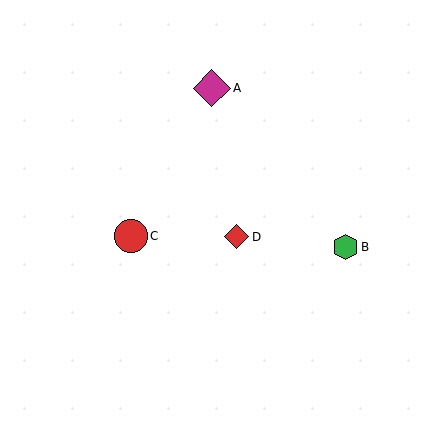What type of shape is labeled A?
Shape A is a magenta diamond.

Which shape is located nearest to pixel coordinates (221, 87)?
The magenta diamond (labeled A) at (212, 88) is nearest to that location.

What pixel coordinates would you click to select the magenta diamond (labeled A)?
Click at (212, 88) to select the magenta diamond A.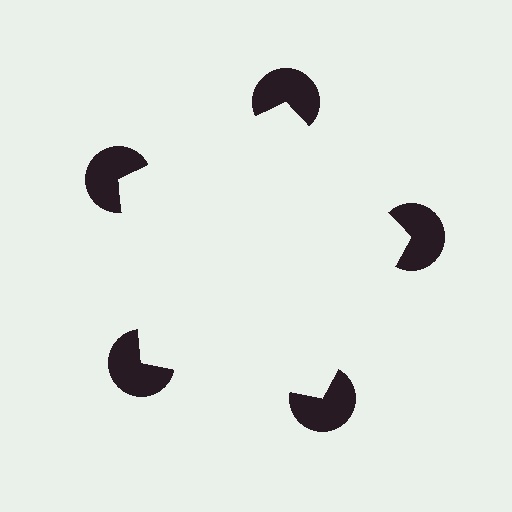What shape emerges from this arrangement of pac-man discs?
An illusory pentagon — its edges are inferred from the aligned wedge cuts in the pac-man discs, not physically drawn.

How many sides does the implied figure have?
5 sides.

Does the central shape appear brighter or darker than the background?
It typically appears slightly brighter than the background, even though no actual brightness change is drawn.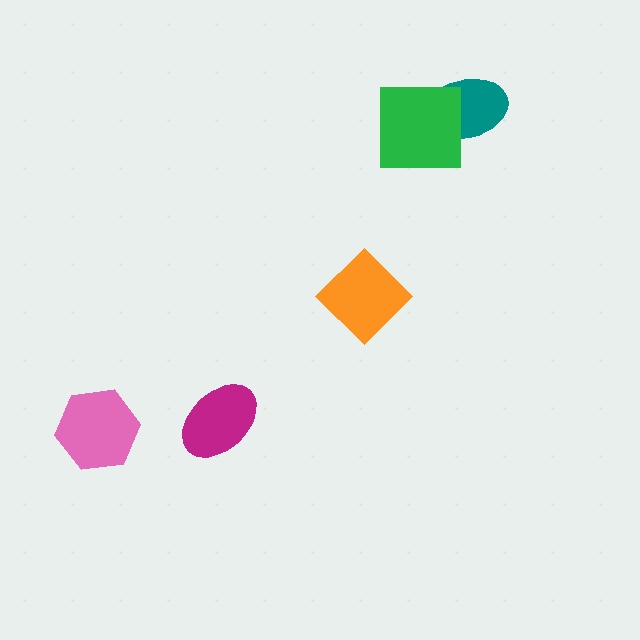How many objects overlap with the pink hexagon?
0 objects overlap with the pink hexagon.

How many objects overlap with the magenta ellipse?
0 objects overlap with the magenta ellipse.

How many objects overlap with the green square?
1 object overlaps with the green square.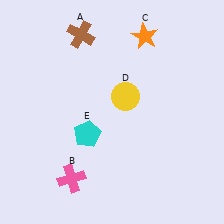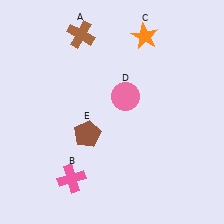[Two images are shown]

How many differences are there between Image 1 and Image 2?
There are 2 differences between the two images.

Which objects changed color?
D changed from yellow to pink. E changed from cyan to brown.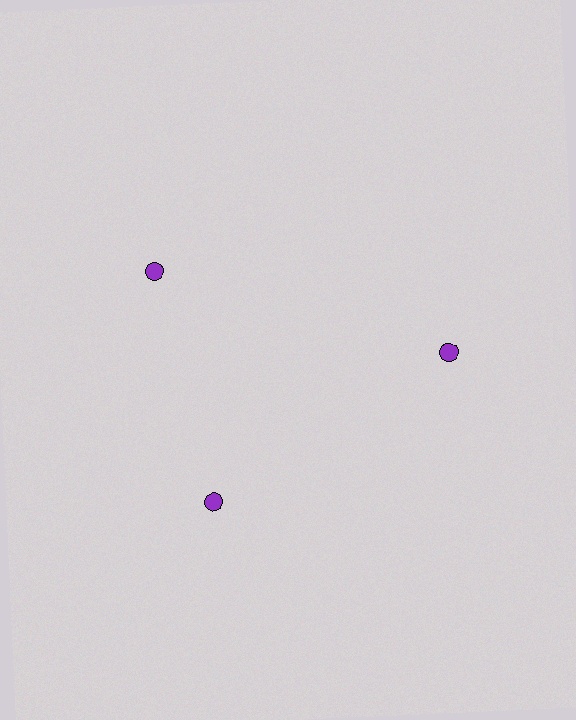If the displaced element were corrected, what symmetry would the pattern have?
It would have 3-fold rotational symmetry — the pattern would map onto itself every 120 degrees.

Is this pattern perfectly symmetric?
No. The 3 purple circles are arranged in a ring, but one element near the 11 o'clock position is rotated out of alignment along the ring, breaking the 3-fold rotational symmetry.